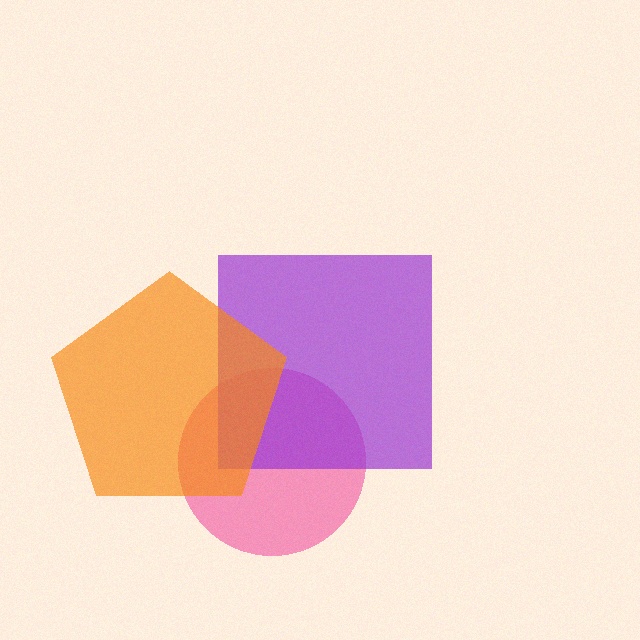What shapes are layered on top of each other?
The layered shapes are: a pink circle, a purple square, an orange pentagon.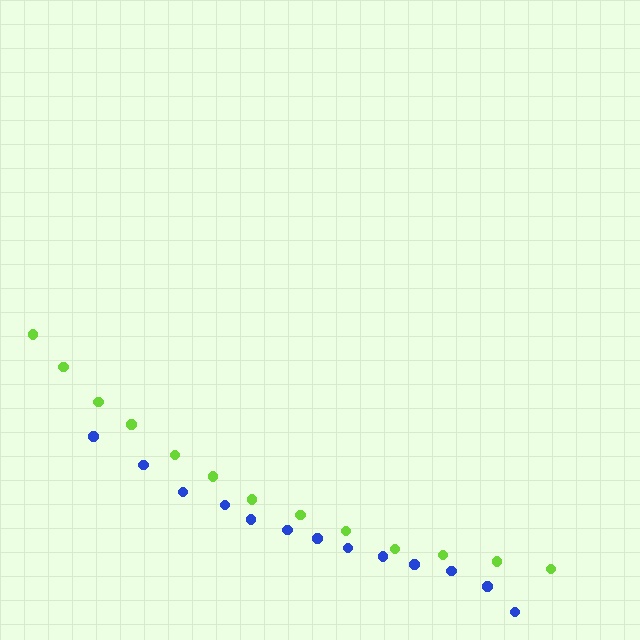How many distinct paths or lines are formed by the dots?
There are 2 distinct paths.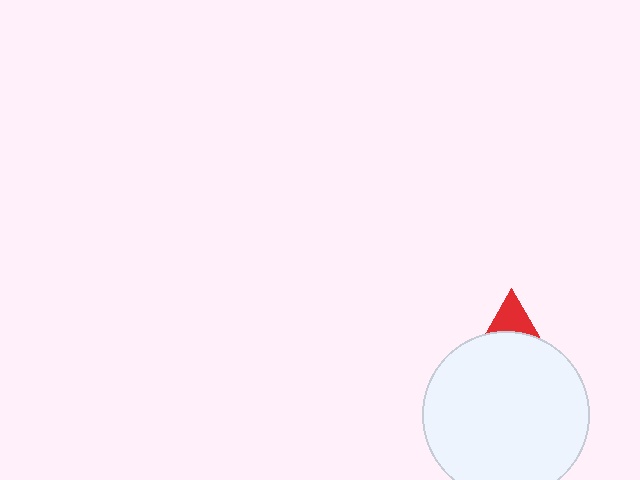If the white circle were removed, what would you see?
You would see the complete red triangle.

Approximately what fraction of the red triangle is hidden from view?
Roughly 70% of the red triangle is hidden behind the white circle.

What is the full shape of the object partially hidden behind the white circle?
The partially hidden object is a red triangle.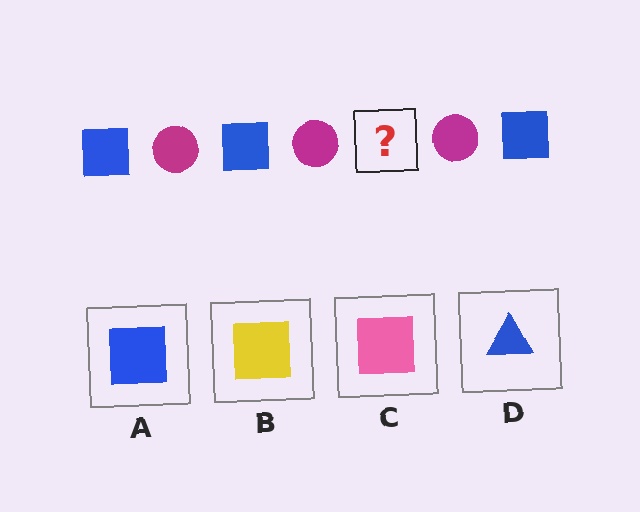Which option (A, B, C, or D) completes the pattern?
A.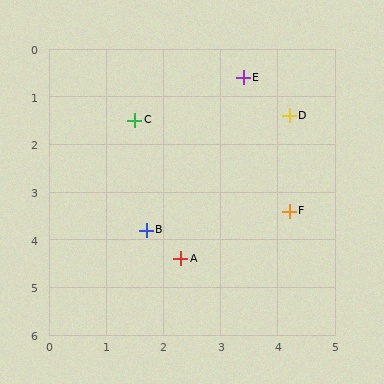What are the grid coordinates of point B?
Point B is at approximately (1.7, 3.8).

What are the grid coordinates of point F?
Point F is at approximately (4.2, 3.4).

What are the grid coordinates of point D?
Point D is at approximately (4.2, 1.4).